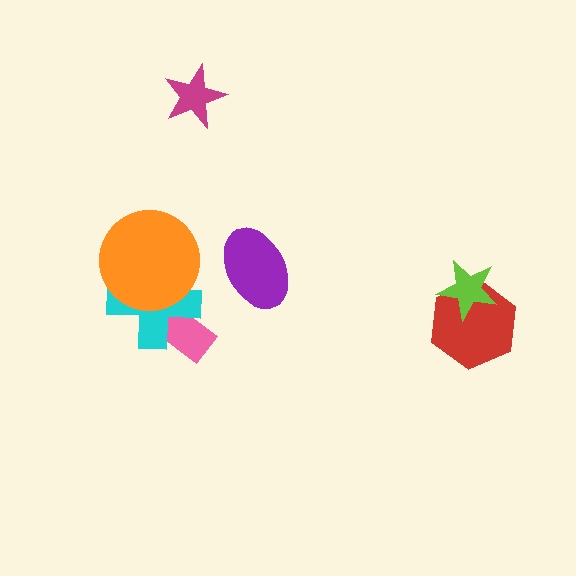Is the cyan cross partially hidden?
Yes, it is partially covered by another shape.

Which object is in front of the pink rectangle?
The cyan cross is in front of the pink rectangle.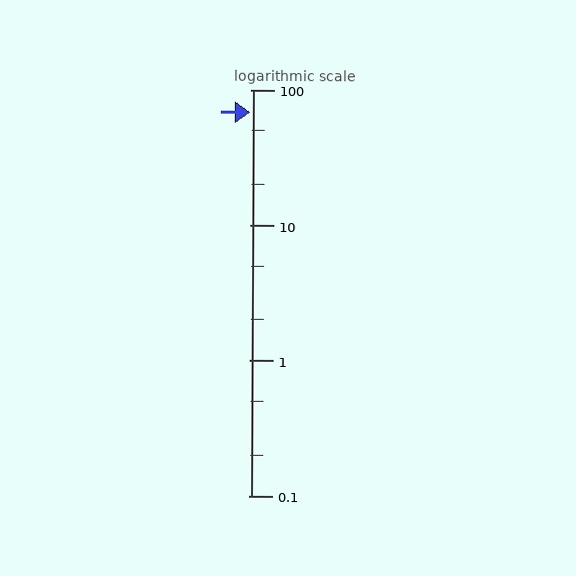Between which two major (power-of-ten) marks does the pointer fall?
The pointer is between 10 and 100.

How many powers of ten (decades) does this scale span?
The scale spans 3 decades, from 0.1 to 100.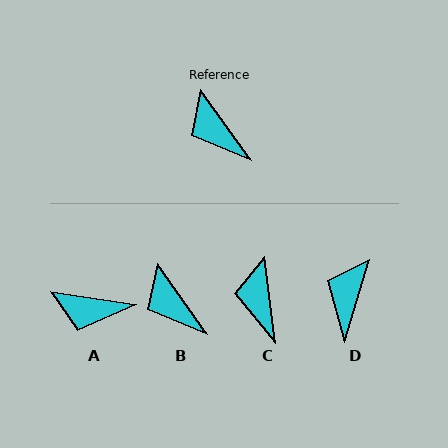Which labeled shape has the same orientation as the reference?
B.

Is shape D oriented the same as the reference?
No, it is off by about 52 degrees.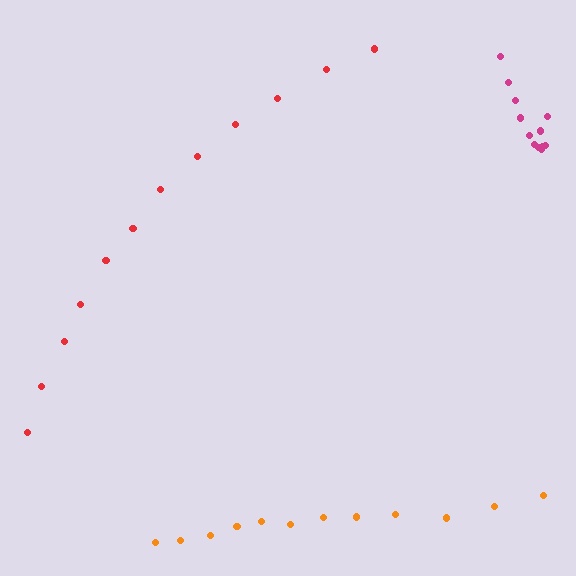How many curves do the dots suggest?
There are 3 distinct paths.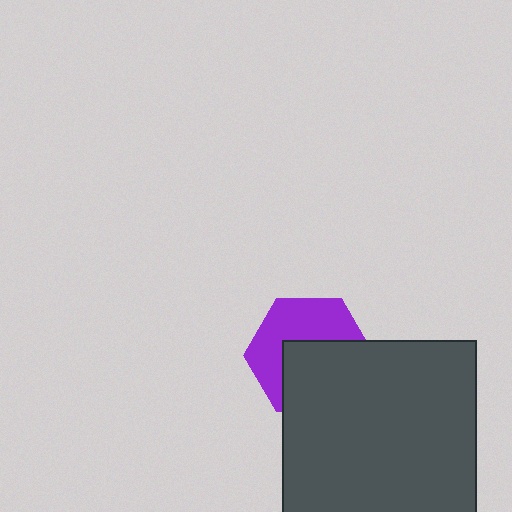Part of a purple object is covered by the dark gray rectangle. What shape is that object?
It is a hexagon.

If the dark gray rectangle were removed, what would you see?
You would see the complete purple hexagon.